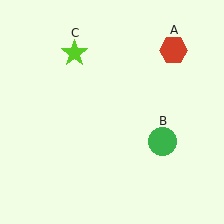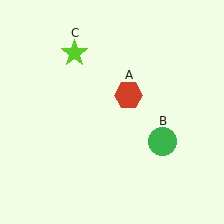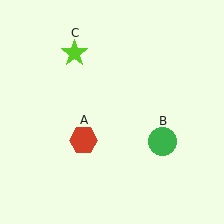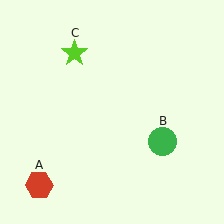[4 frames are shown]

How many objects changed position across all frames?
1 object changed position: red hexagon (object A).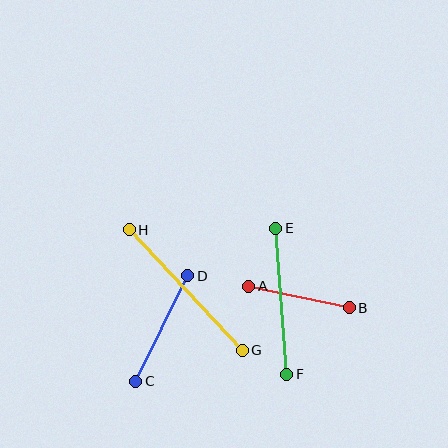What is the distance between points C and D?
The distance is approximately 118 pixels.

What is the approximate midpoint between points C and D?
The midpoint is at approximately (162, 329) pixels.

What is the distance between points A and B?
The distance is approximately 103 pixels.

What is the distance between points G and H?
The distance is approximately 165 pixels.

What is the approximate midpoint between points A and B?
The midpoint is at approximately (299, 297) pixels.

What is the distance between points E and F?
The distance is approximately 146 pixels.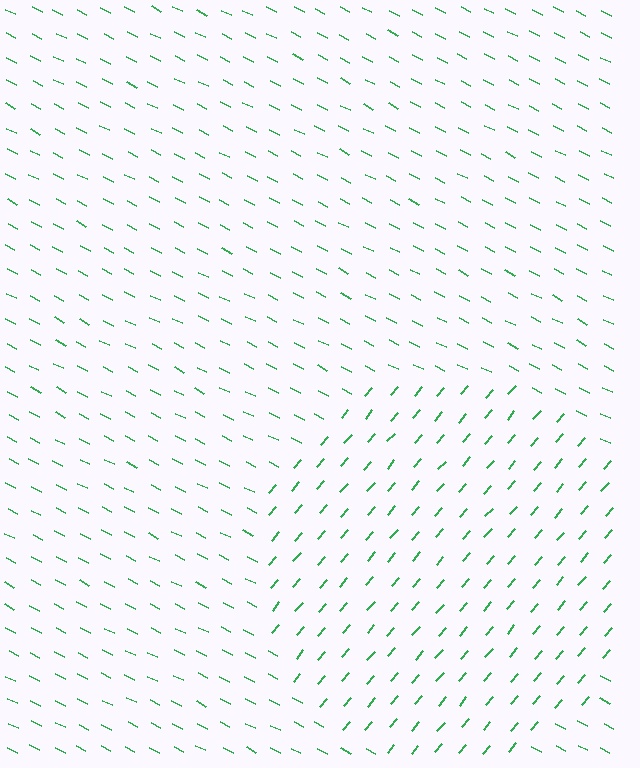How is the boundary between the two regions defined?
The boundary is defined purely by a change in line orientation (approximately 76 degrees difference). All lines are the same color and thickness.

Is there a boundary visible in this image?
Yes, there is a texture boundary formed by a change in line orientation.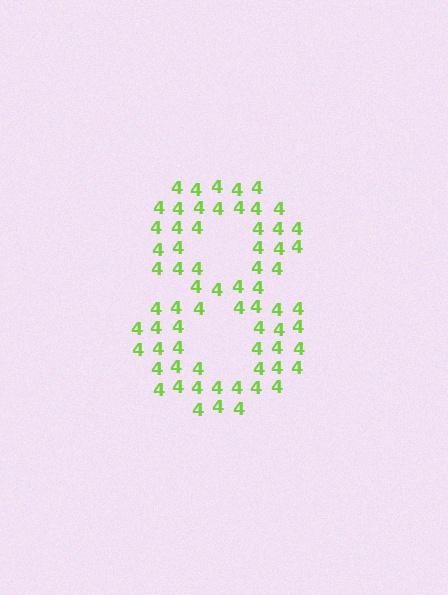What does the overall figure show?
The overall figure shows the digit 8.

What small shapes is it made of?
It is made of small digit 4's.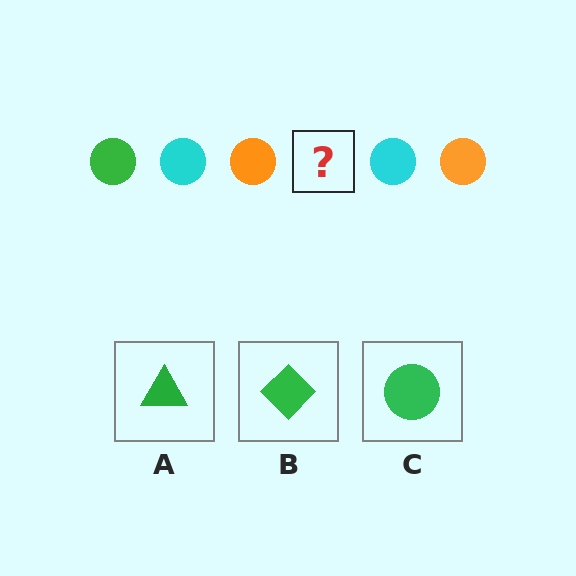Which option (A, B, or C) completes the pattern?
C.